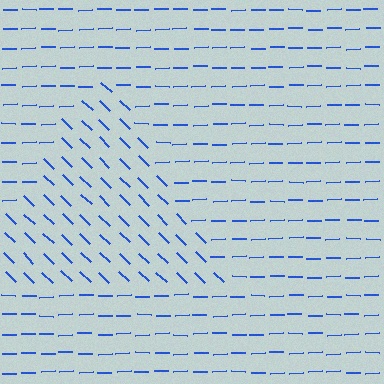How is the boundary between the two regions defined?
The boundary is defined purely by a change in line orientation (approximately 45 degrees difference). All lines are the same color and thickness.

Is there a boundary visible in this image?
Yes, there is a texture boundary formed by a change in line orientation.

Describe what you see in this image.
The image is filled with small blue line segments. A triangle region in the image has lines oriented differently from the surrounding lines, creating a visible texture boundary.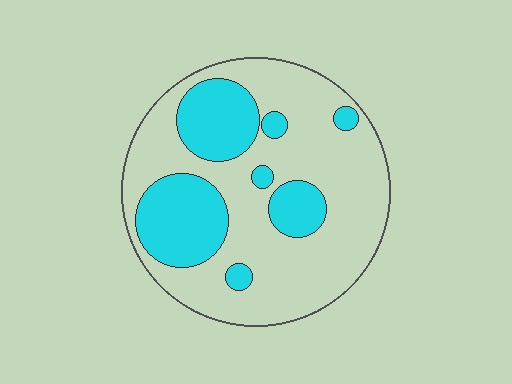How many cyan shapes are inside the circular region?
7.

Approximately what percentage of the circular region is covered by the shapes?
Approximately 30%.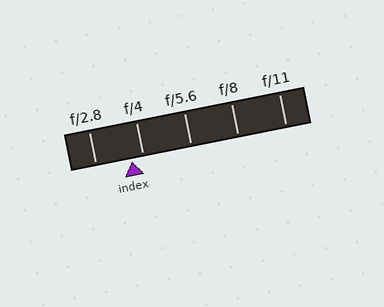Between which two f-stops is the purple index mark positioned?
The index mark is between f/2.8 and f/4.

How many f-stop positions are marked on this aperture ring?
There are 5 f-stop positions marked.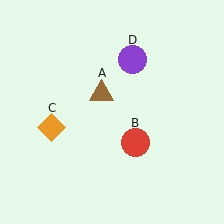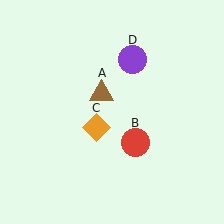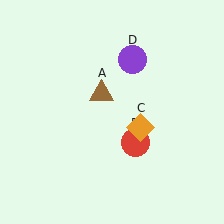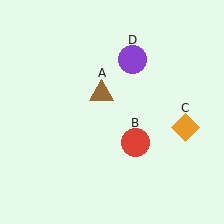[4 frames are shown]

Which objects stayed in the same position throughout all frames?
Brown triangle (object A) and red circle (object B) and purple circle (object D) remained stationary.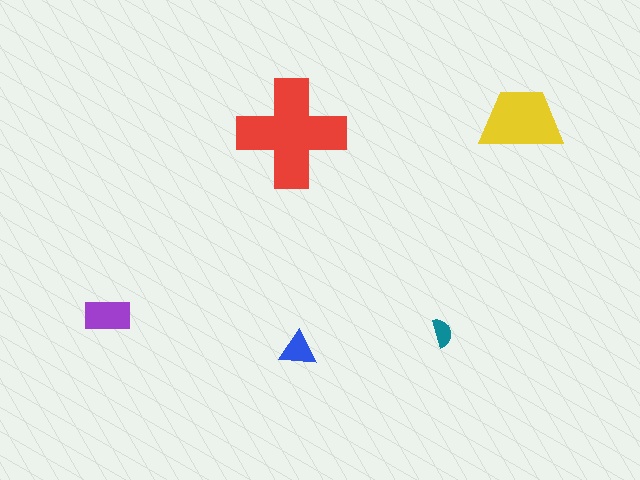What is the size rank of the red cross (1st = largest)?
1st.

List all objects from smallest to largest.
The teal semicircle, the blue triangle, the purple rectangle, the yellow trapezoid, the red cross.